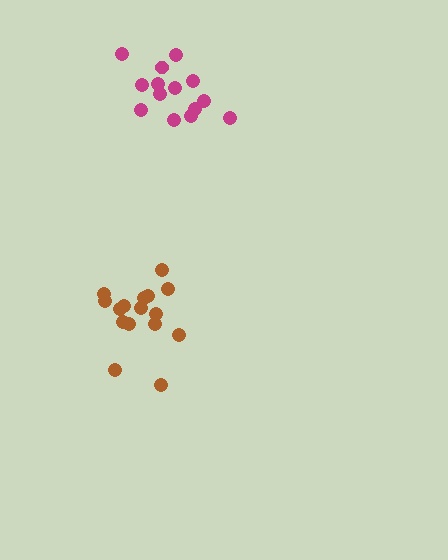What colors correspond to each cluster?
The clusters are colored: brown, magenta.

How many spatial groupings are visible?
There are 2 spatial groupings.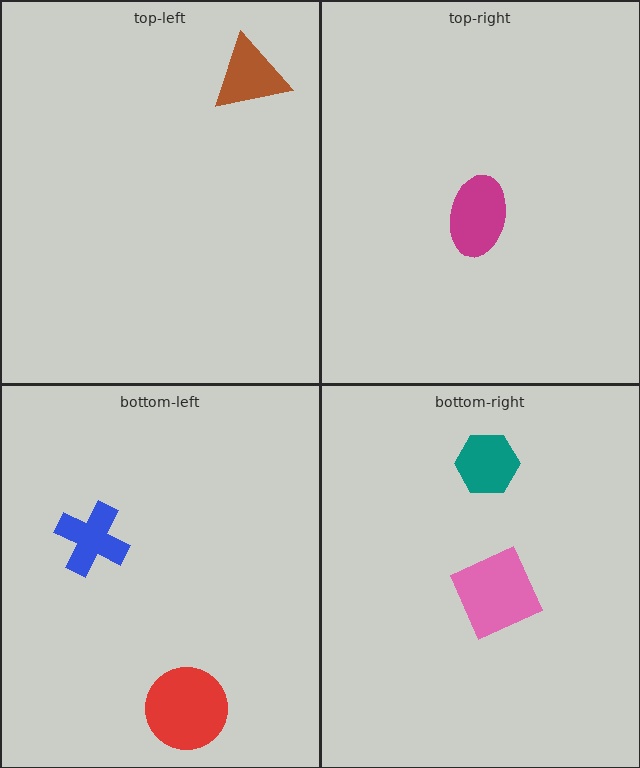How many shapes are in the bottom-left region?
2.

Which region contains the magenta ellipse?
The top-right region.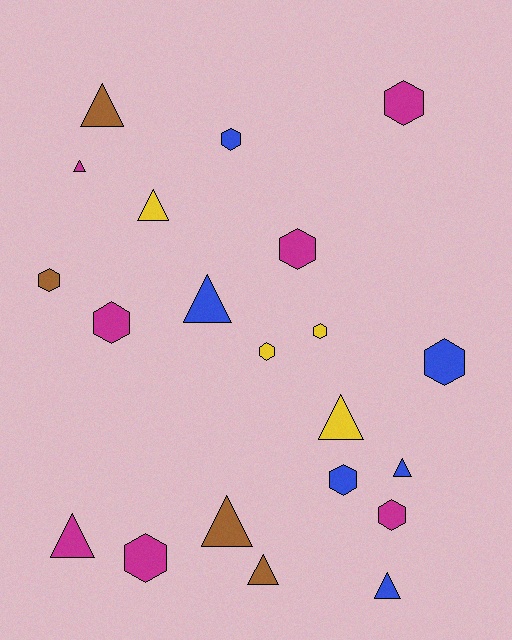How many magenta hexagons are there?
There are 5 magenta hexagons.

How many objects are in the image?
There are 21 objects.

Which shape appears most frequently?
Hexagon, with 11 objects.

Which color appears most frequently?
Magenta, with 7 objects.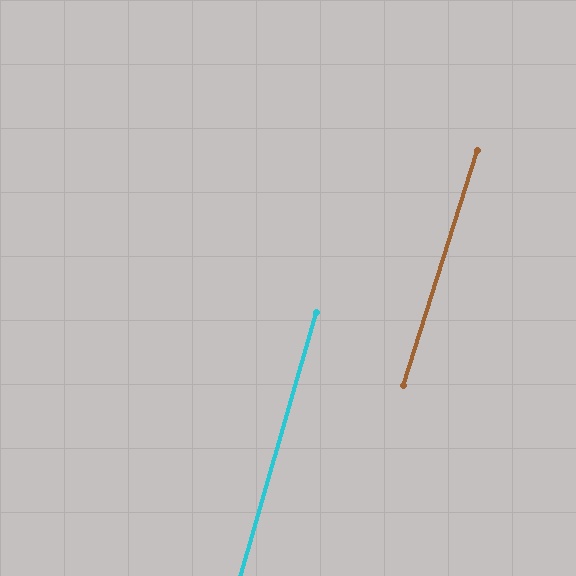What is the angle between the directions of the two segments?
Approximately 2 degrees.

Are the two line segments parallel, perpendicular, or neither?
Parallel — their directions differ by only 1.6°.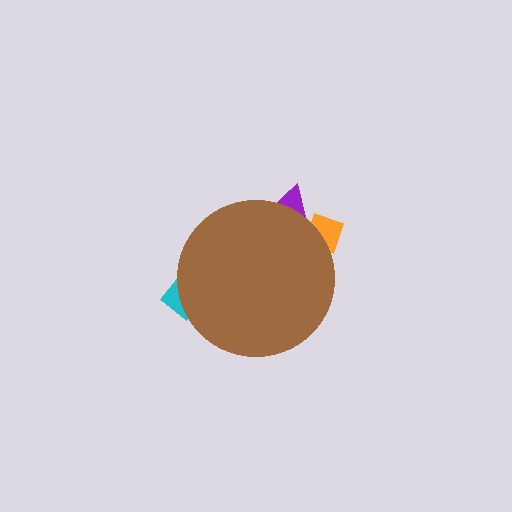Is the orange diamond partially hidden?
Yes, the orange diamond is partially hidden behind the brown circle.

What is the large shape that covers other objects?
A brown circle.